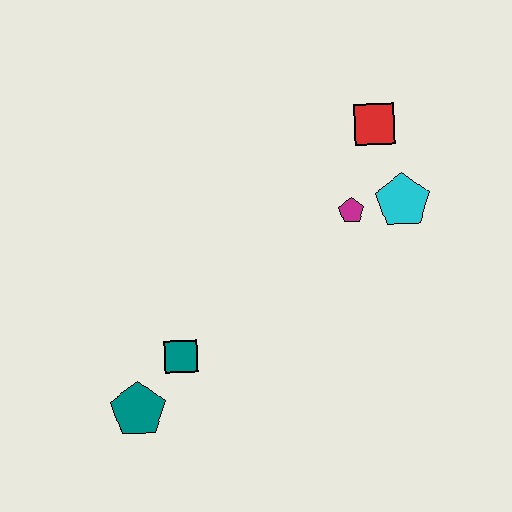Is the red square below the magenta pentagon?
No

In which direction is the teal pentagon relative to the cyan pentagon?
The teal pentagon is to the left of the cyan pentagon.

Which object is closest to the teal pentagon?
The teal square is closest to the teal pentagon.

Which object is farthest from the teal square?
The red square is farthest from the teal square.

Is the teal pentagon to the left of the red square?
Yes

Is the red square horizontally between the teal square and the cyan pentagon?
Yes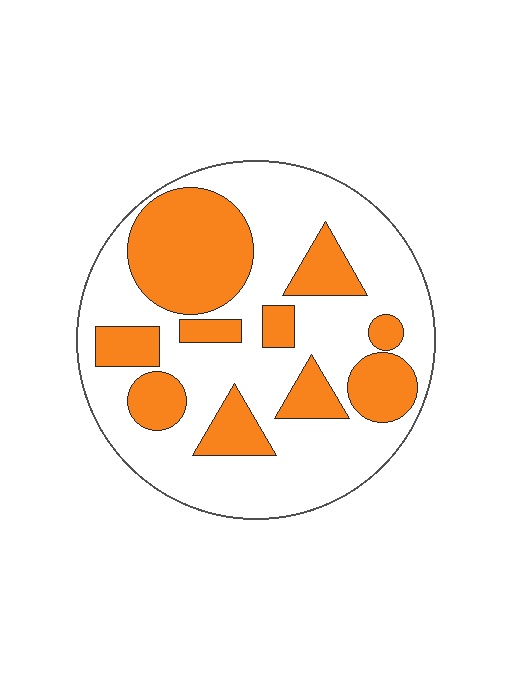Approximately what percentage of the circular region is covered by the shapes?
Approximately 35%.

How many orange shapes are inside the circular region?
10.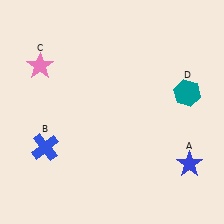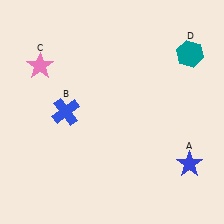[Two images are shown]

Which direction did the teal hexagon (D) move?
The teal hexagon (D) moved up.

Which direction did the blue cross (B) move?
The blue cross (B) moved up.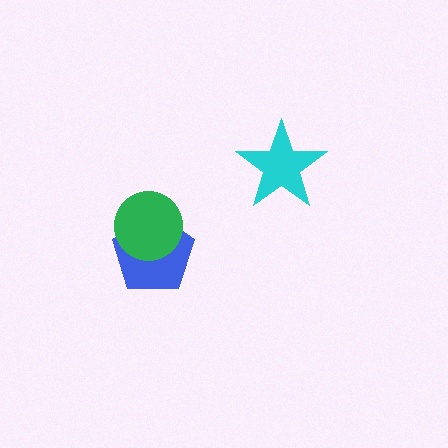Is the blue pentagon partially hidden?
Yes, it is partially covered by another shape.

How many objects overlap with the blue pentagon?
1 object overlaps with the blue pentagon.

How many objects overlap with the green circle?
1 object overlaps with the green circle.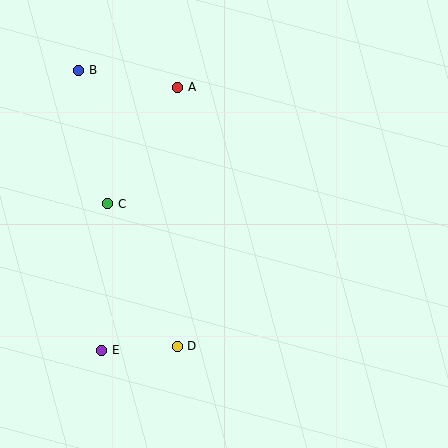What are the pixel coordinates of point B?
Point B is at (79, 70).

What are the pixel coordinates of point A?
Point A is at (178, 87).